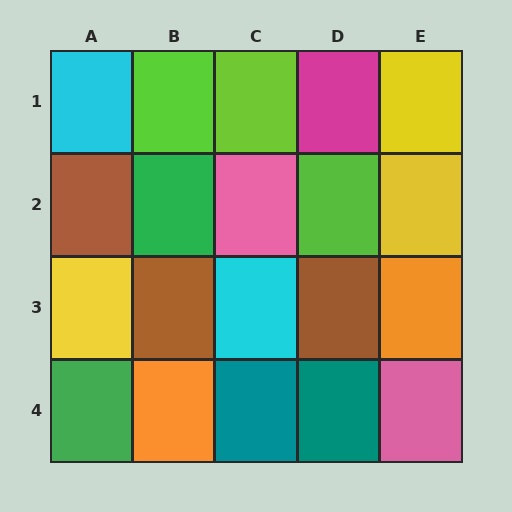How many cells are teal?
2 cells are teal.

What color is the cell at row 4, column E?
Pink.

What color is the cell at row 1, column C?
Lime.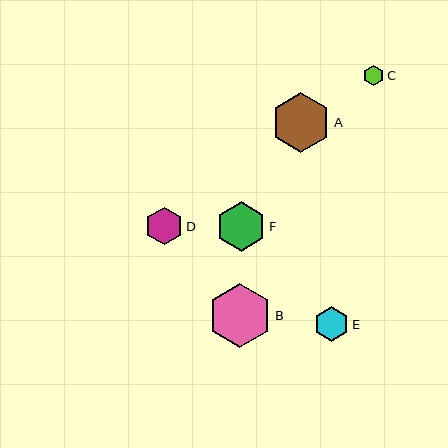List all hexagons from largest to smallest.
From largest to smallest: B, A, F, D, E, C.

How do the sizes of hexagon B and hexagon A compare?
Hexagon B and hexagon A are approximately the same size.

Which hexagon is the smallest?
Hexagon C is the smallest with a size of approximately 21 pixels.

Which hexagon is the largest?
Hexagon B is the largest with a size of approximately 64 pixels.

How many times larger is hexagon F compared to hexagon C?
Hexagon F is approximately 2.4 times the size of hexagon C.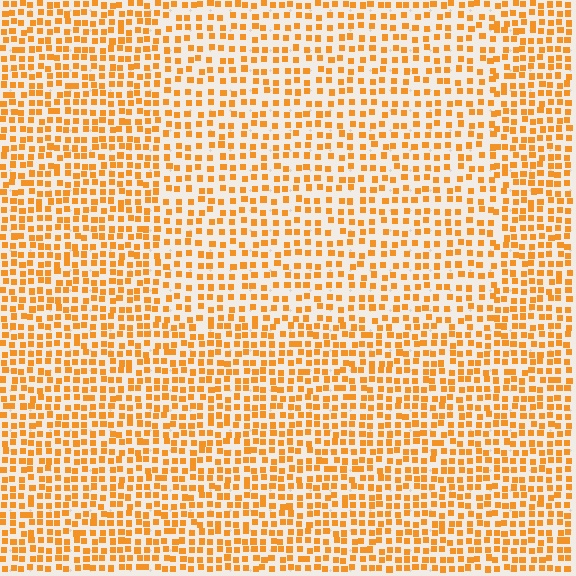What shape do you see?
I see a rectangle.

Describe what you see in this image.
The image contains small orange elements arranged at two different densities. A rectangle-shaped region is visible where the elements are less densely packed than the surrounding area.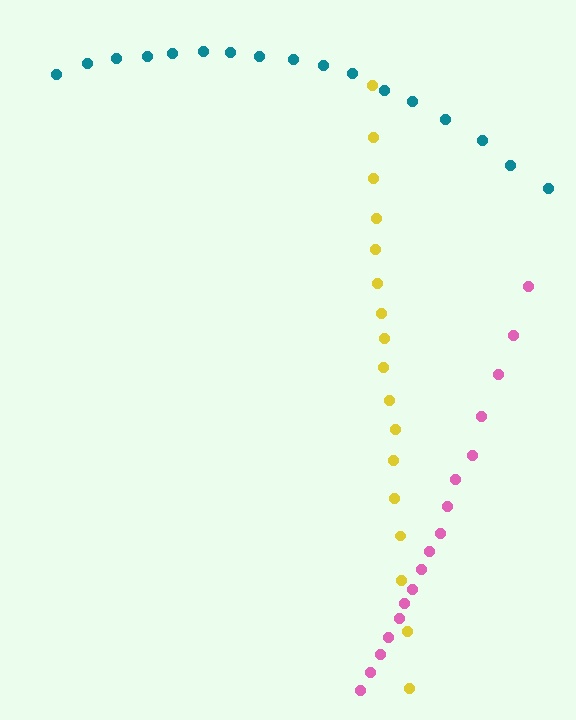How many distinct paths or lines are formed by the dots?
There are 3 distinct paths.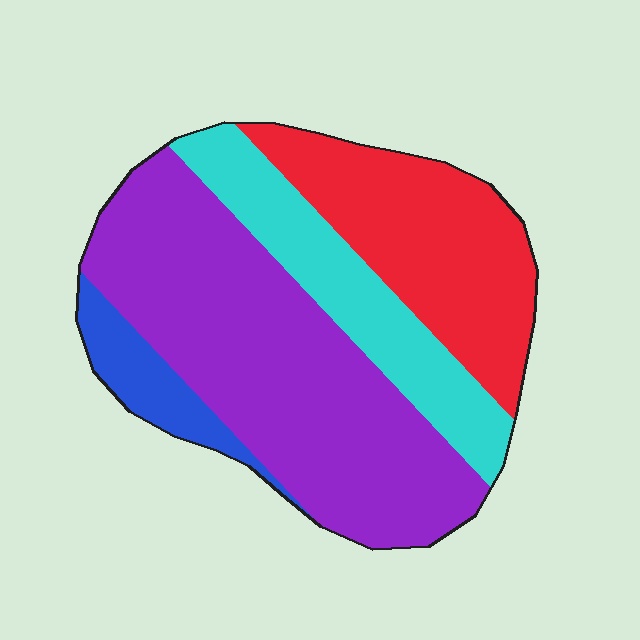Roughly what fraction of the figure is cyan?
Cyan covers 19% of the figure.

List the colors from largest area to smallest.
From largest to smallest: purple, red, cyan, blue.